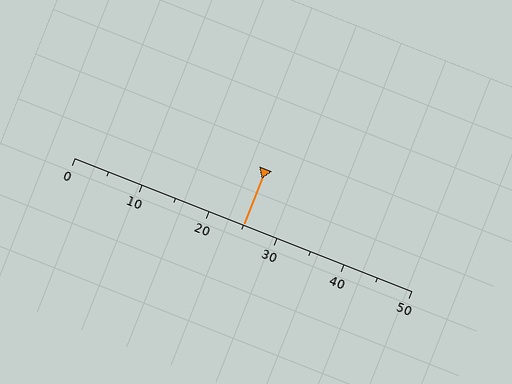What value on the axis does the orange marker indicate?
The marker indicates approximately 25.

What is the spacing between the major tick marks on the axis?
The major ticks are spaced 10 apart.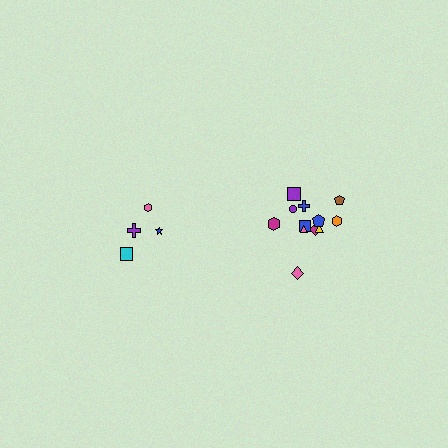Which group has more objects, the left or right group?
The right group.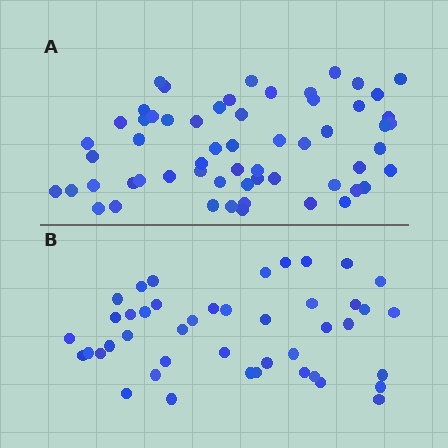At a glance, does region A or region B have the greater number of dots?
Region A (the top region) has more dots.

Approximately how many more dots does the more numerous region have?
Region A has approximately 15 more dots than region B.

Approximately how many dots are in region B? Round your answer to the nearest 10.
About 40 dots. (The exact count is 44, which rounds to 40.)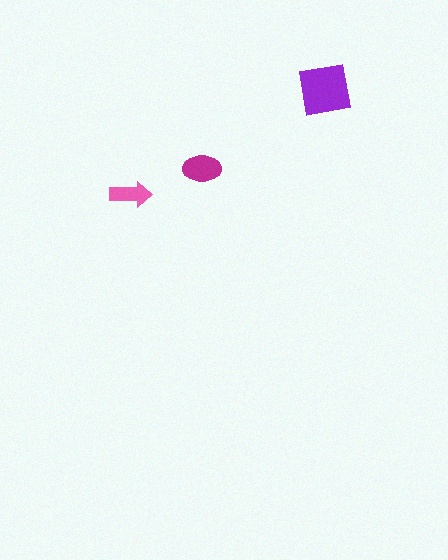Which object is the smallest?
The pink arrow.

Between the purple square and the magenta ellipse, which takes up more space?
The purple square.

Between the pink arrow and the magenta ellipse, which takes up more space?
The magenta ellipse.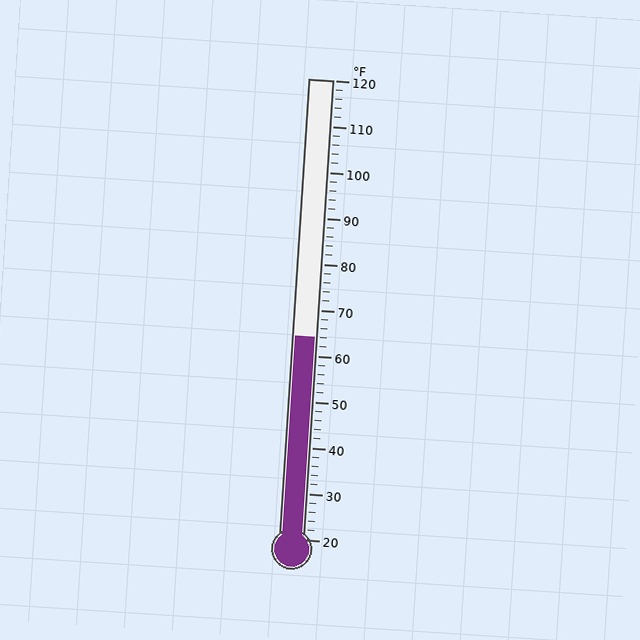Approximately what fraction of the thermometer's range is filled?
The thermometer is filled to approximately 45% of its range.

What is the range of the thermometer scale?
The thermometer scale ranges from 20°F to 120°F.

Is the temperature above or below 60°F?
The temperature is above 60°F.